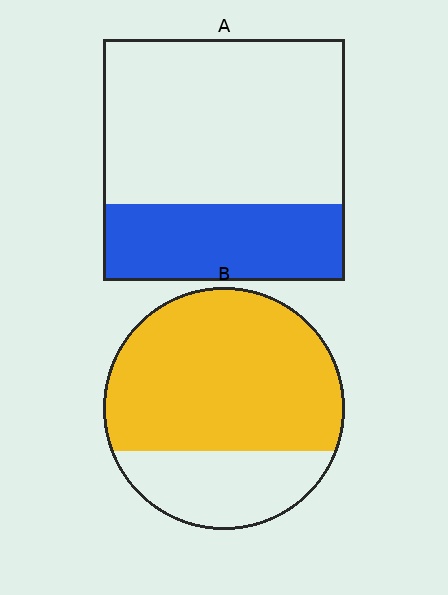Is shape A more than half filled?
No.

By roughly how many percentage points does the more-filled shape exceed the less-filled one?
By roughly 40 percentage points (B over A).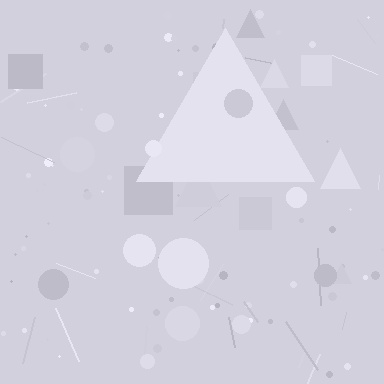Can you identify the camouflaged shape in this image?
The camouflaged shape is a triangle.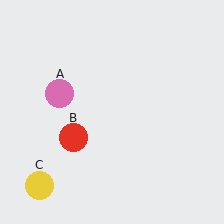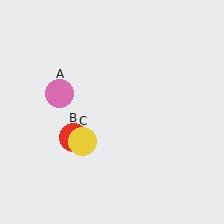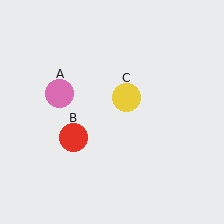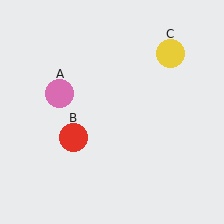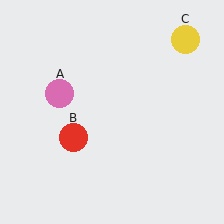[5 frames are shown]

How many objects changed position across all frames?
1 object changed position: yellow circle (object C).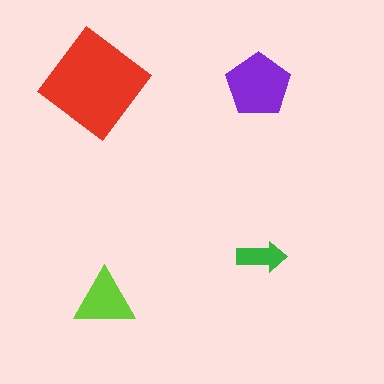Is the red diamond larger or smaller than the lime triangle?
Larger.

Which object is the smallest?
The green arrow.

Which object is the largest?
The red diamond.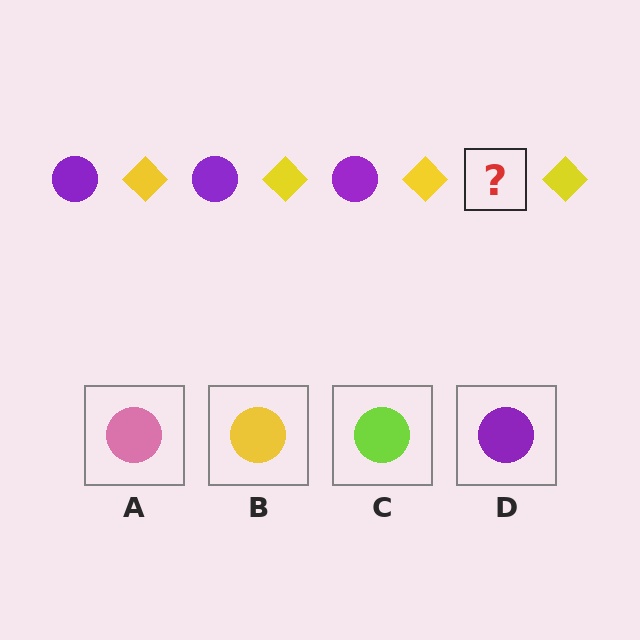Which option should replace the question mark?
Option D.